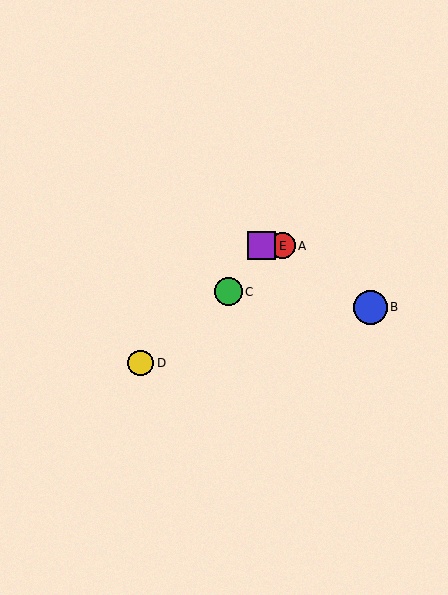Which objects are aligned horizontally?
Objects A, E are aligned horizontally.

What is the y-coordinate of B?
Object B is at y≈307.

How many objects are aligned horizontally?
2 objects (A, E) are aligned horizontally.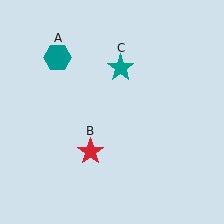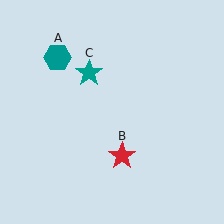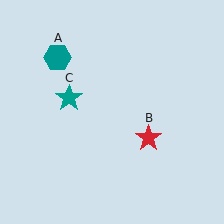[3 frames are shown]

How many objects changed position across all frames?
2 objects changed position: red star (object B), teal star (object C).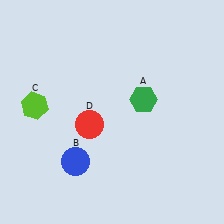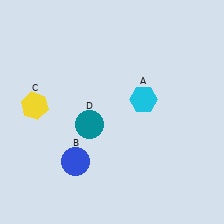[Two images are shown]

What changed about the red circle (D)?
In Image 1, D is red. In Image 2, it changed to teal.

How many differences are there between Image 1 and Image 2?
There are 3 differences between the two images.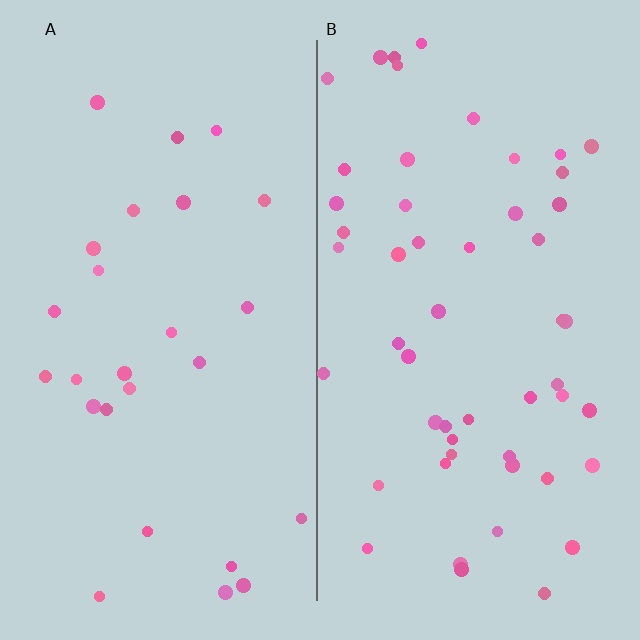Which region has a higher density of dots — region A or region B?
B (the right).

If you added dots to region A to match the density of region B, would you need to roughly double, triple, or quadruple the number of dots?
Approximately double.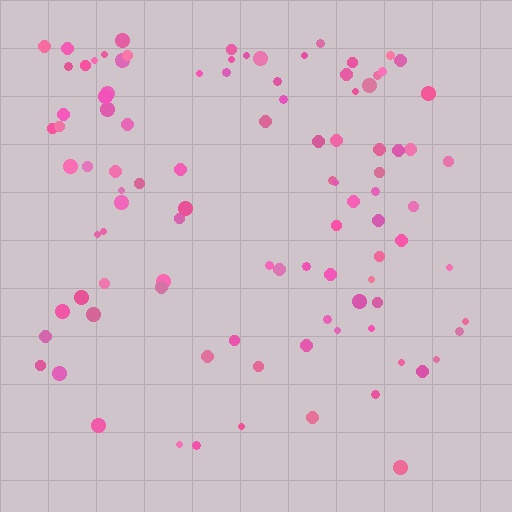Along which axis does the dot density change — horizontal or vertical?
Vertical.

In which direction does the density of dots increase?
From bottom to top, with the top side densest.